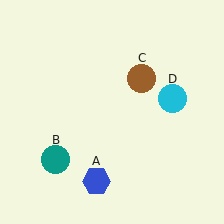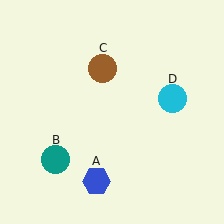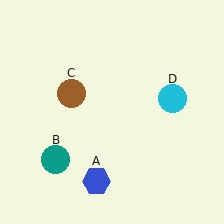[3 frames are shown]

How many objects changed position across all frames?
1 object changed position: brown circle (object C).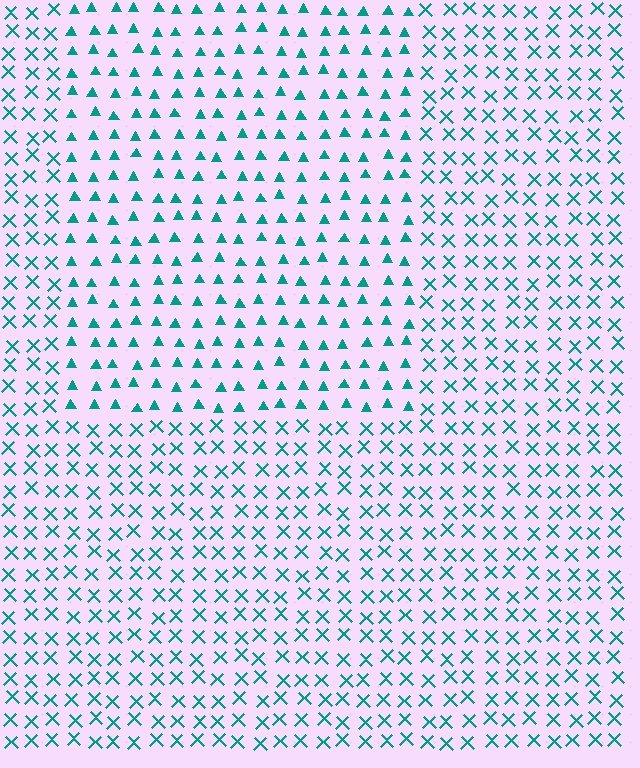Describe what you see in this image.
The image is filled with small teal elements arranged in a uniform grid. A rectangle-shaped region contains triangles, while the surrounding area contains X marks. The boundary is defined purely by the change in element shape.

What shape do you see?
I see a rectangle.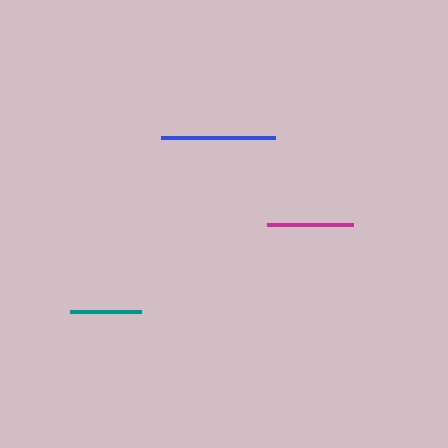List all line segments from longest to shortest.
From longest to shortest: blue, magenta, teal.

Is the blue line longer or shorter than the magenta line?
The blue line is longer than the magenta line.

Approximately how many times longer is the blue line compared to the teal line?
The blue line is approximately 1.6 times the length of the teal line.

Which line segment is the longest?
The blue line is the longest at approximately 115 pixels.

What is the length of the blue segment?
The blue segment is approximately 115 pixels long.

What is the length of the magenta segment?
The magenta segment is approximately 86 pixels long.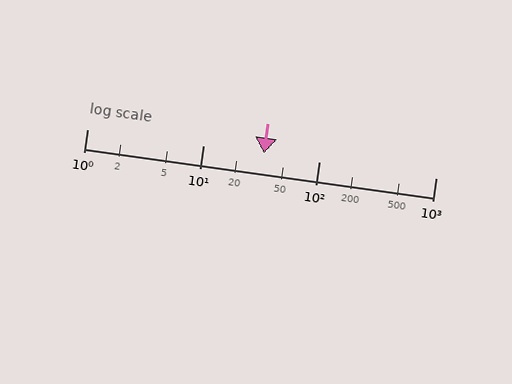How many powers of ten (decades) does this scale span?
The scale spans 3 decades, from 1 to 1000.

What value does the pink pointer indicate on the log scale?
The pointer indicates approximately 33.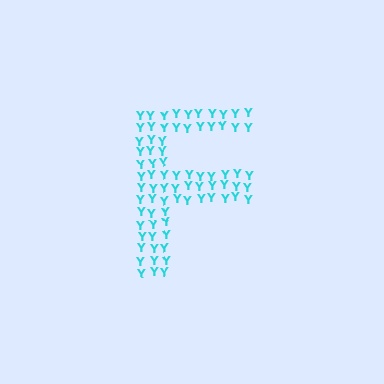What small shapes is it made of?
It is made of small letter Y's.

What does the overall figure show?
The overall figure shows the letter F.